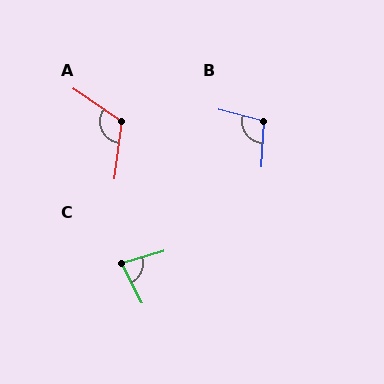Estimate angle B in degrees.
Approximately 101 degrees.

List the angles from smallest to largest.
C (78°), B (101°), A (117°).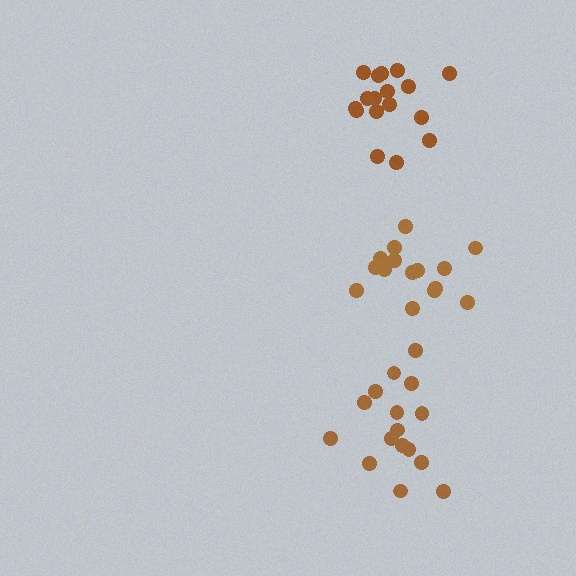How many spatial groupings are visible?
There are 3 spatial groupings.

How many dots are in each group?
Group 1: 15 dots, Group 2: 17 dots, Group 3: 16 dots (48 total).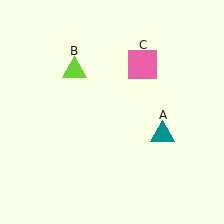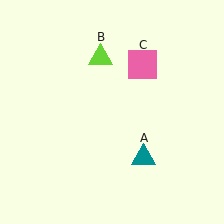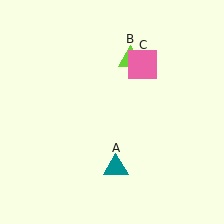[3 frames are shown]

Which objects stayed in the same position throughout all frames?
Pink square (object C) remained stationary.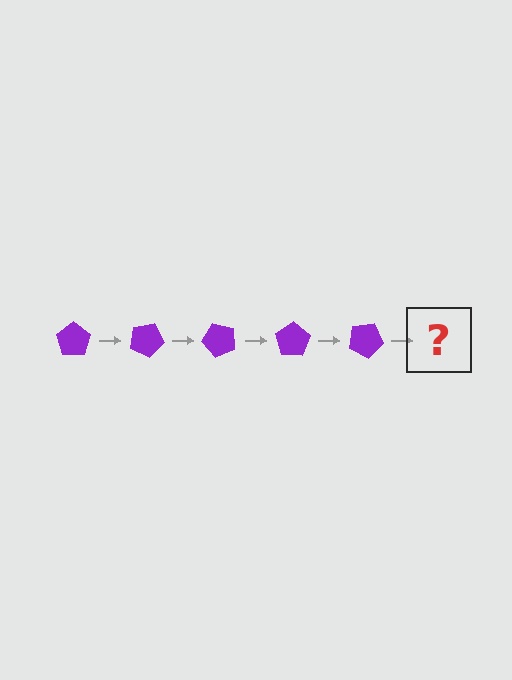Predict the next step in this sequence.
The next step is a purple pentagon rotated 125 degrees.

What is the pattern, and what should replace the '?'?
The pattern is that the pentagon rotates 25 degrees each step. The '?' should be a purple pentagon rotated 125 degrees.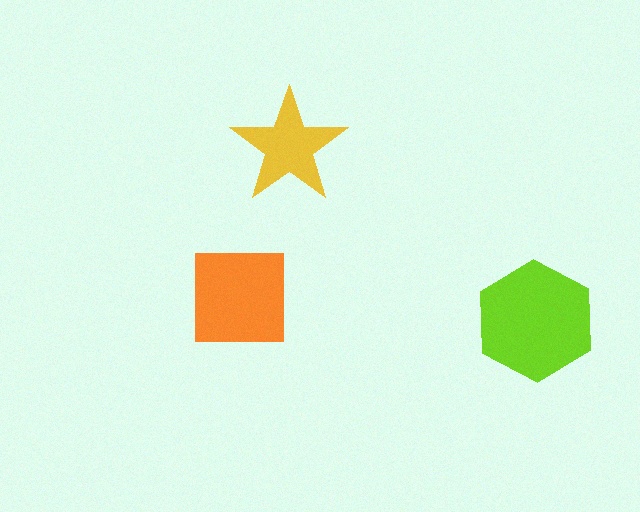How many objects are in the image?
There are 3 objects in the image.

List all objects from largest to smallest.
The lime hexagon, the orange square, the yellow star.